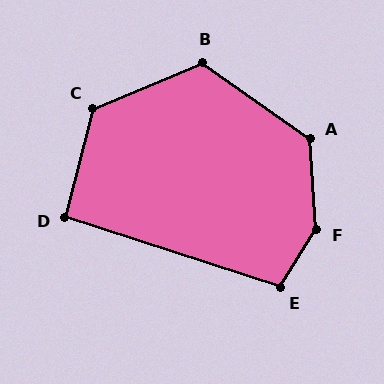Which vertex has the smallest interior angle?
D, at approximately 94 degrees.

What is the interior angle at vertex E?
Approximately 104 degrees (obtuse).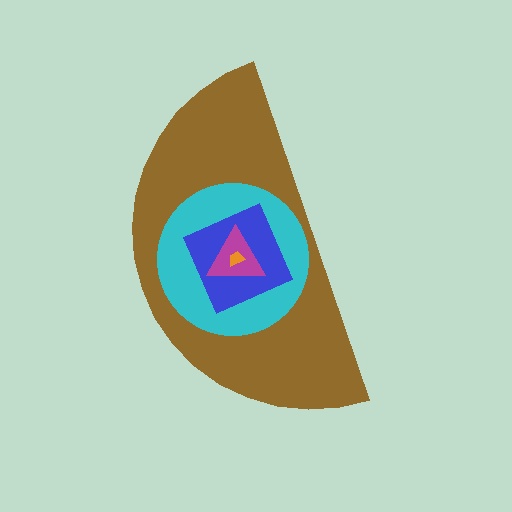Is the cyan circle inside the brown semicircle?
Yes.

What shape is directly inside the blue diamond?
The magenta triangle.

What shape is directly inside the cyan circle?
The blue diamond.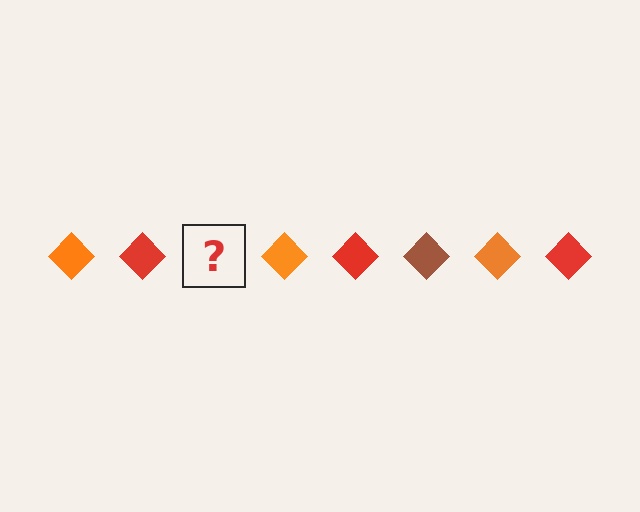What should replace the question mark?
The question mark should be replaced with a brown diamond.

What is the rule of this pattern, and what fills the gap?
The rule is that the pattern cycles through orange, red, brown diamonds. The gap should be filled with a brown diamond.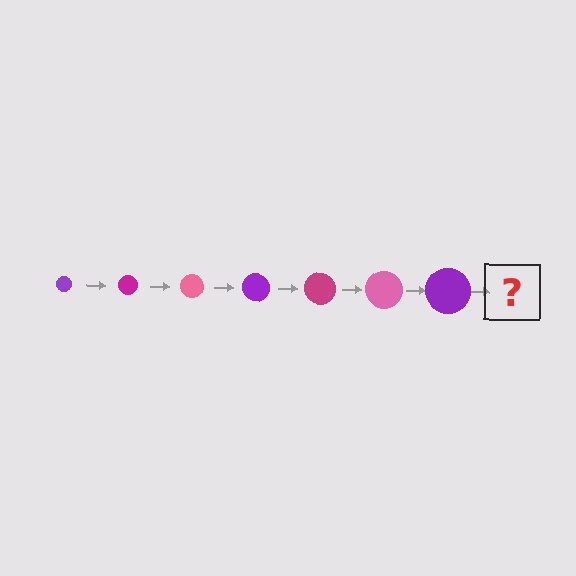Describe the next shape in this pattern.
It should be a magenta circle, larger than the previous one.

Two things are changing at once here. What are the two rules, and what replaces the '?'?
The two rules are that the circle grows larger each step and the color cycles through purple, magenta, and pink. The '?' should be a magenta circle, larger than the previous one.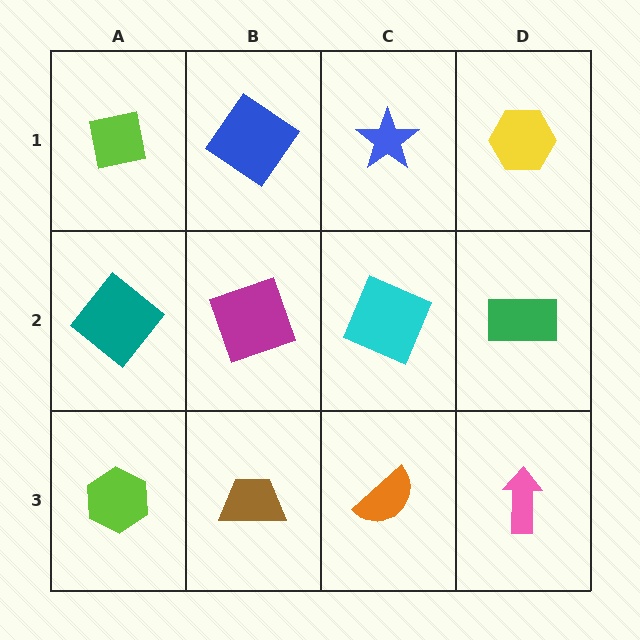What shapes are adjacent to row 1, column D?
A green rectangle (row 2, column D), a blue star (row 1, column C).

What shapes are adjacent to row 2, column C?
A blue star (row 1, column C), an orange semicircle (row 3, column C), a magenta square (row 2, column B), a green rectangle (row 2, column D).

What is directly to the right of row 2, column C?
A green rectangle.